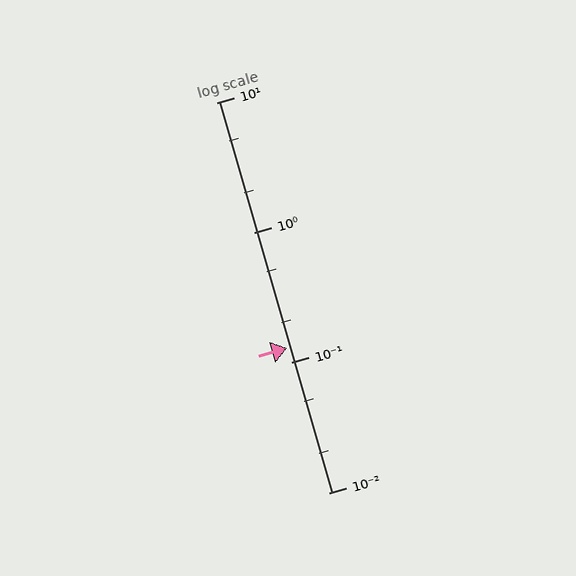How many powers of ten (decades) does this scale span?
The scale spans 3 decades, from 0.01 to 10.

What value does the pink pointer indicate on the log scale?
The pointer indicates approximately 0.13.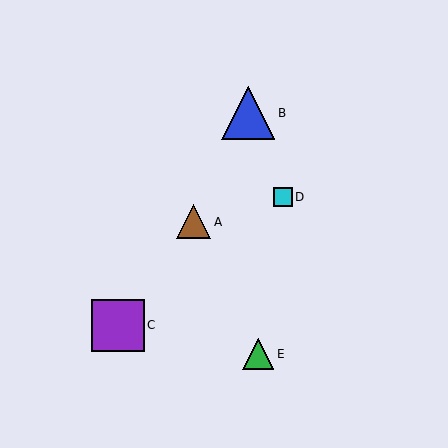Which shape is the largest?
The blue triangle (labeled B) is the largest.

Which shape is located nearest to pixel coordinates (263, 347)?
The green triangle (labeled E) at (258, 354) is nearest to that location.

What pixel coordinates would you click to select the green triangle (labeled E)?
Click at (258, 354) to select the green triangle E.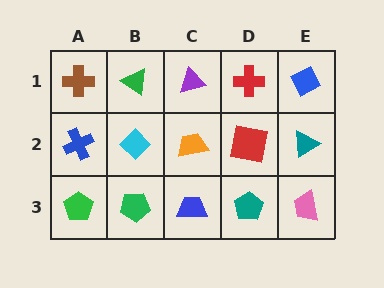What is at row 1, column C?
A purple triangle.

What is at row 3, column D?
A teal pentagon.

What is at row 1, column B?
A green triangle.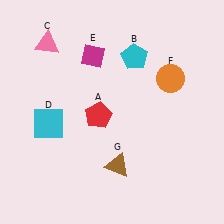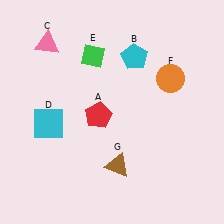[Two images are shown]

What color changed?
The diamond (E) changed from magenta in Image 1 to green in Image 2.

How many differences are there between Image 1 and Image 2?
There is 1 difference between the two images.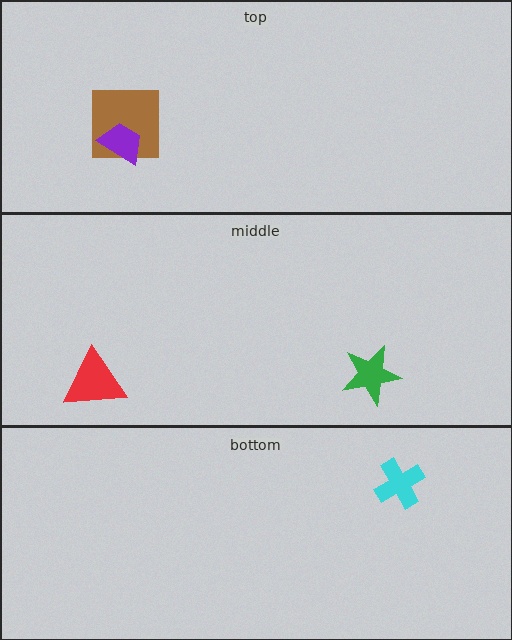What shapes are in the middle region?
The green star, the red triangle.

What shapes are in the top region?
The brown square, the purple trapezoid.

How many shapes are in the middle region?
2.